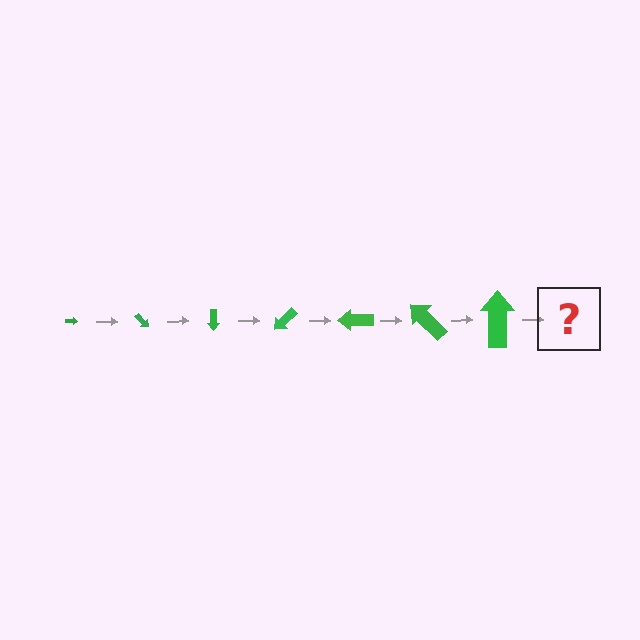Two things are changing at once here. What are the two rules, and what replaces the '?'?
The two rules are that the arrow grows larger each step and it rotates 45 degrees each step. The '?' should be an arrow, larger than the previous one and rotated 315 degrees from the start.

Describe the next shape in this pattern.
It should be an arrow, larger than the previous one and rotated 315 degrees from the start.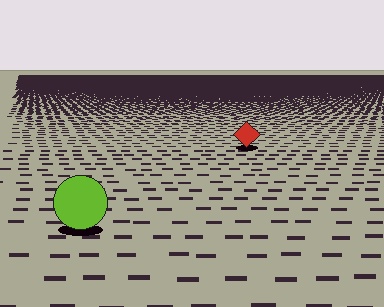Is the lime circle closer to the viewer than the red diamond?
Yes. The lime circle is closer — you can tell from the texture gradient: the ground texture is coarser near it.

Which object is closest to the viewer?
The lime circle is closest. The texture marks near it are larger and more spread out.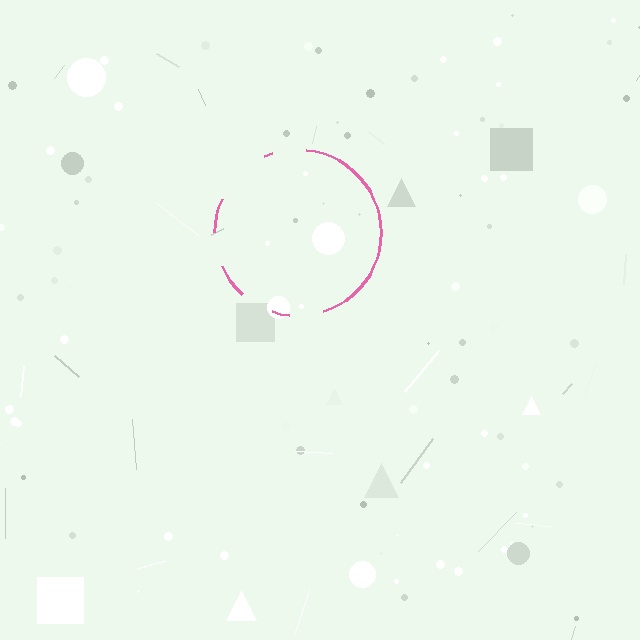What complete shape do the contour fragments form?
The contour fragments form a circle.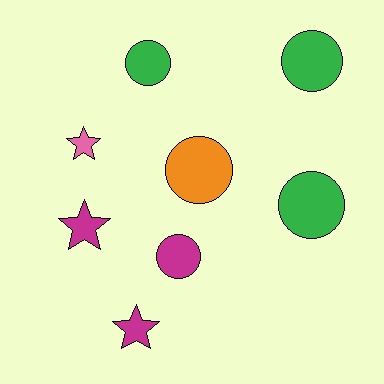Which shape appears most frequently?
Circle, with 5 objects.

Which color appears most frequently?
Green, with 3 objects.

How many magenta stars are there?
There are 2 magenta stars.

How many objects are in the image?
There are 8 objects.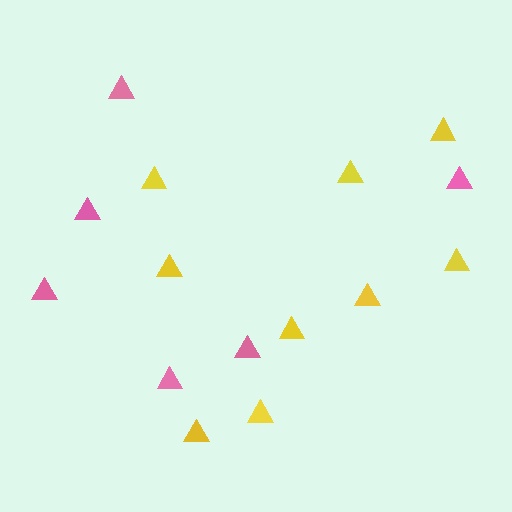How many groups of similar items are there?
There are 2 groups: one group of pink triangles (6) and one group of yellow triangles (9).